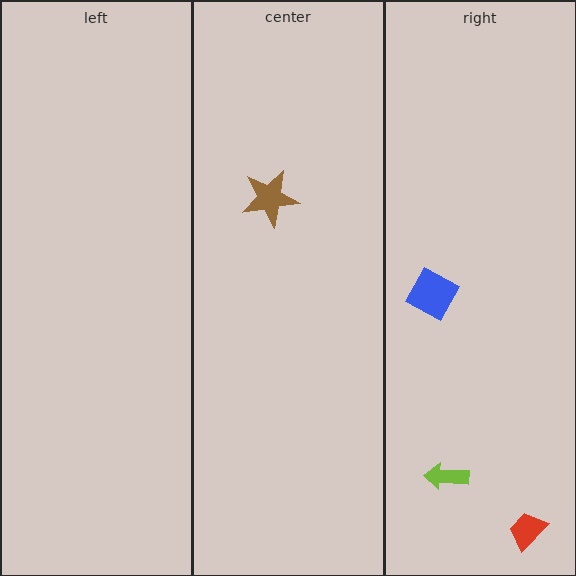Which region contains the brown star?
The center region.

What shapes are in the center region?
The brown star.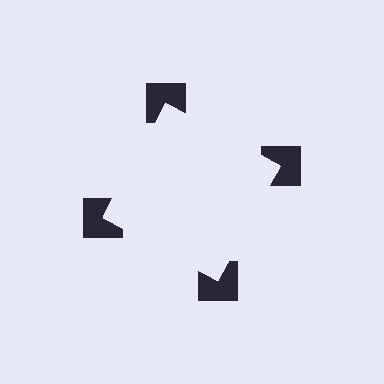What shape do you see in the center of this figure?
An illusory square — its edges are inferred from the aligned wedge cuts in the notched squares, not physically drawn.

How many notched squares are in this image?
There are 4 — one at each vertex of the illusory square.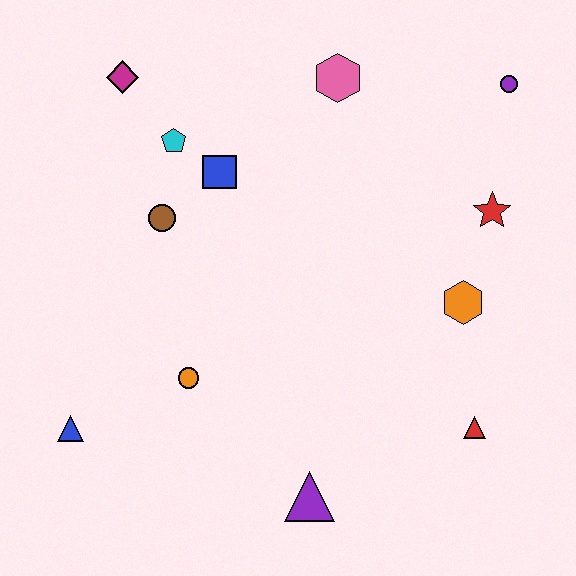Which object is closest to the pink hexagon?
The blue square is closest to the pink hexagon.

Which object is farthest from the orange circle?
The purple circle is farthest from the orange circle.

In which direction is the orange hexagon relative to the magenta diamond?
The orange hexagon is to the right of the magenta diamond.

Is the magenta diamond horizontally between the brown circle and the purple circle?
No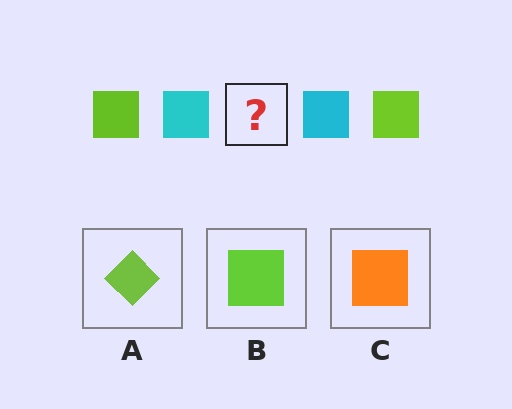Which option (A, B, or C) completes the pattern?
B.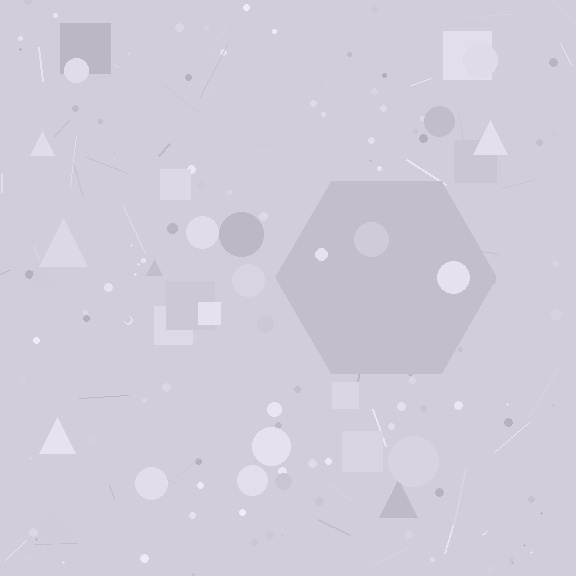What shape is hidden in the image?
A hexagon is hidden in the image.